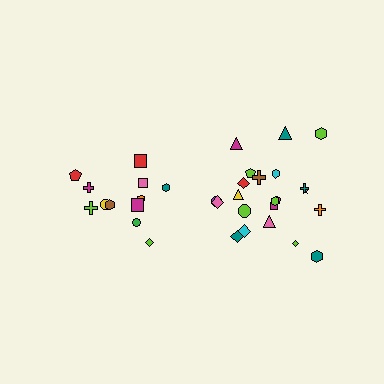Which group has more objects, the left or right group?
The right group.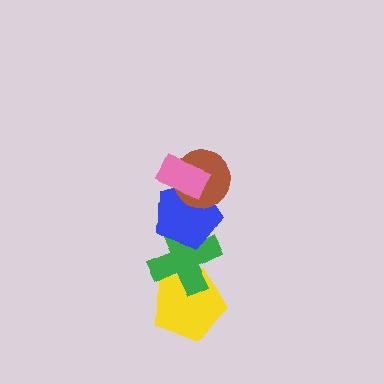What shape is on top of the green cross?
The blue pentagon is on top of the green cross.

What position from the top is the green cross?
The green cross is 4th from the top.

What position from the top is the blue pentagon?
The blue pentagon is 3rd from the top.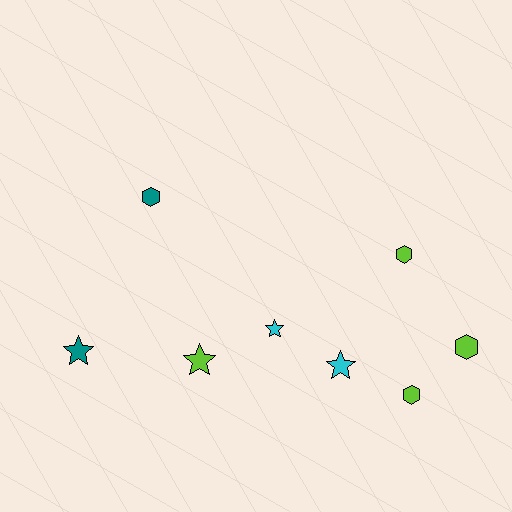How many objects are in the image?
There are 8 objects.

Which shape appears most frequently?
Hexagon, with 4 objects.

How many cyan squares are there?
There are no cyan squares.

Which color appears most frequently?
Lime, with 4 objects.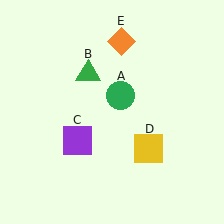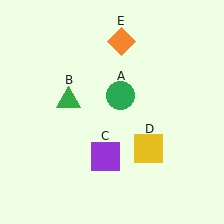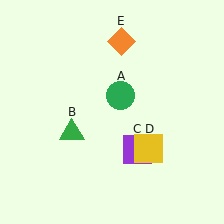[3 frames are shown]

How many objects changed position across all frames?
2 objects changed position: green triangle (object B), purple square (object C).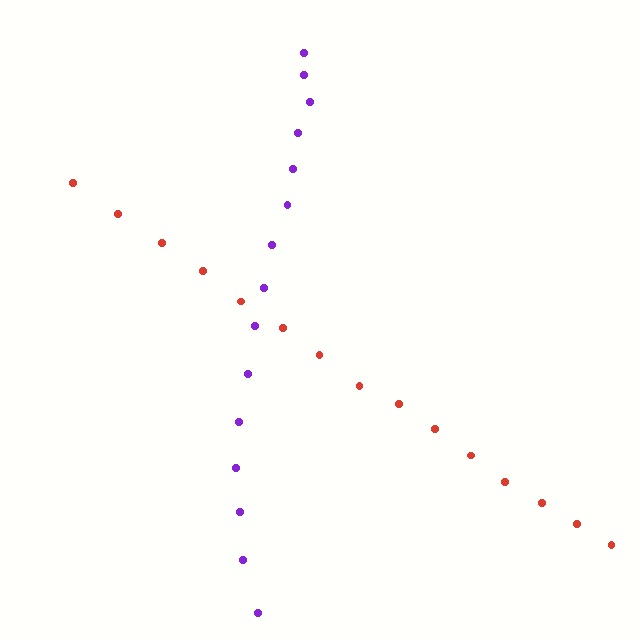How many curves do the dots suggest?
There are 2 distinct paths.